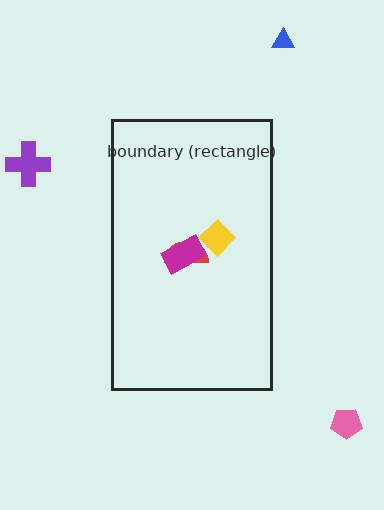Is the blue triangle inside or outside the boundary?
Outside.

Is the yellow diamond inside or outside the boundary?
Inside.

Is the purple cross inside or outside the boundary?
Outside.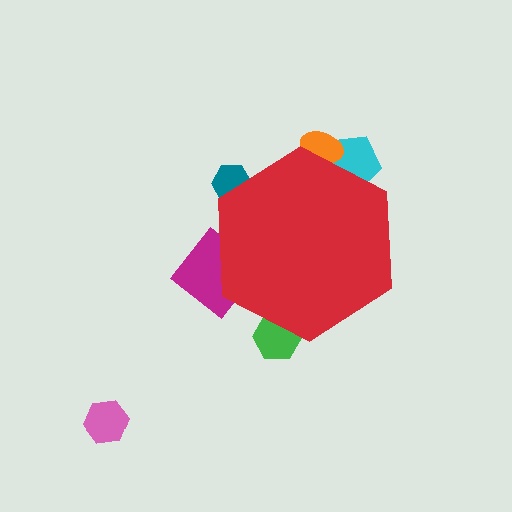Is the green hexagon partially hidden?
Yes, the green hexagon is partially hidden behind the red hexagon.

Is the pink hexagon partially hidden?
No, the pink hexagon is fully visible.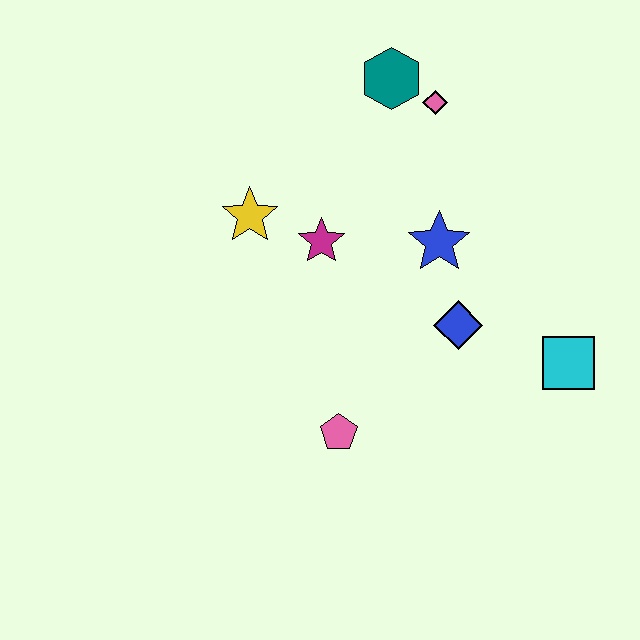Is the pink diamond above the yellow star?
Yes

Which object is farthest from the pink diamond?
The pink pentagon is farthest from the pink diamond.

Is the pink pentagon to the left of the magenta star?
No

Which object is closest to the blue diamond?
The blue star is closest to the blue diamond.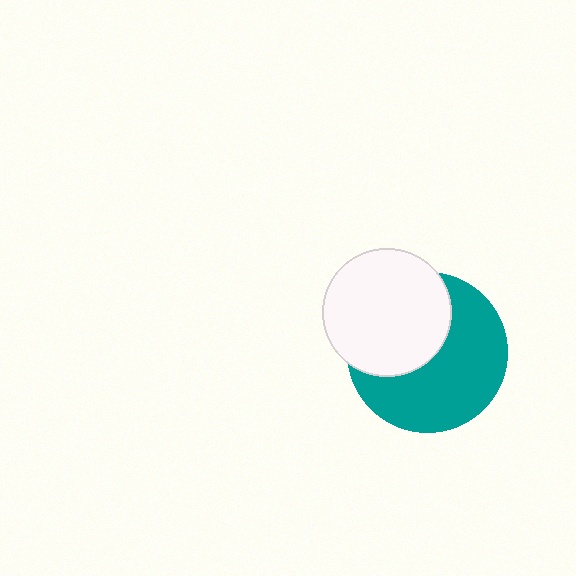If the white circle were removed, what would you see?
You would see the complete teal circle.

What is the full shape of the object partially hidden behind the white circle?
The partially hidden object is a teal circle.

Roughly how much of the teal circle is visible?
About half of it is visible (roughly 59%).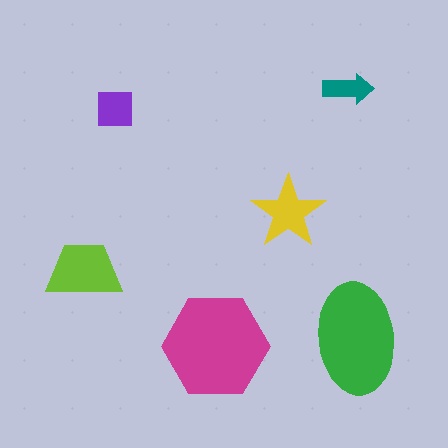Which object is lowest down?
The magenta hexagon is bottommost.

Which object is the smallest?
The teal arrow.